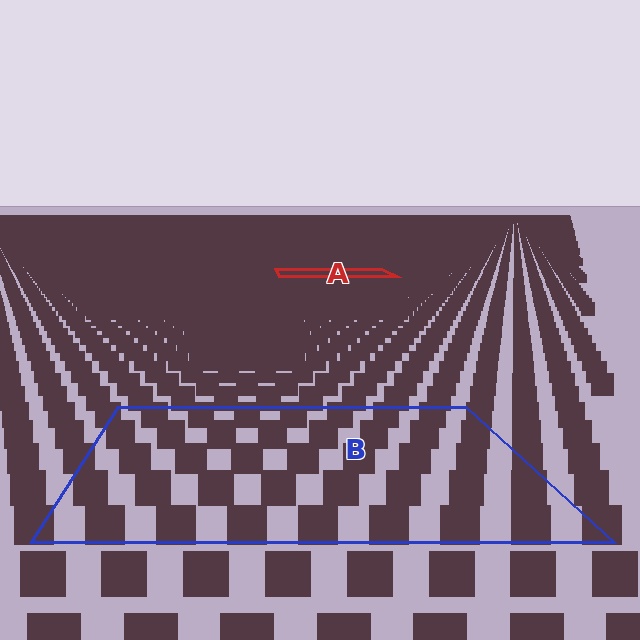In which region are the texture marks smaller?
The texture marks are smaller in region A, because it is farther away.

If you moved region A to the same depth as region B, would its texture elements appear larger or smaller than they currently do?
They would appear larger. At a closer depth, the same texture elements are projected at a bigger on-screen size.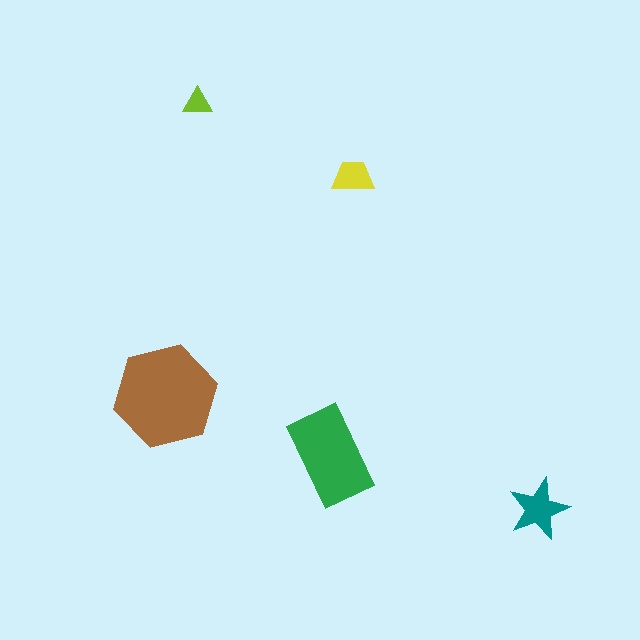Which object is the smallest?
The lime triangle.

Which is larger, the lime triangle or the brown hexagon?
The brown hexagon.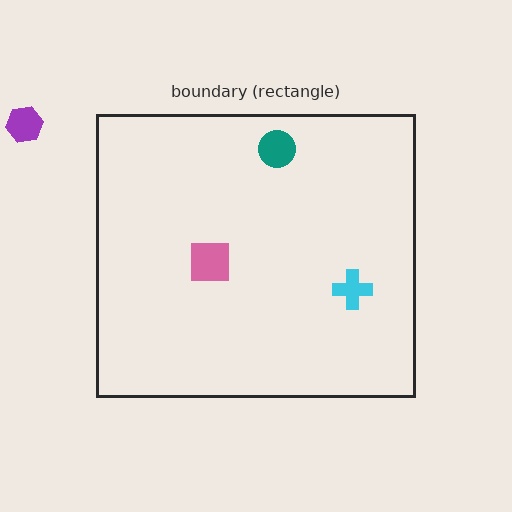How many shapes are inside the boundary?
3 inside, 1 outside.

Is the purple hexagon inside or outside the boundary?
Outside.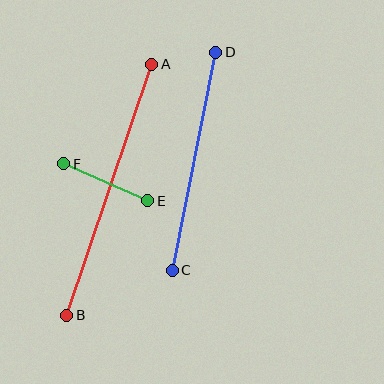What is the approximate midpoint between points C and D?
The midpoint is at approximately (194, 161) pixels.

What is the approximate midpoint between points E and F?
The midpoint is at approximately (106, 182) pixels.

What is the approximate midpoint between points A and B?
The midpoint is at approximately (109, 190) pixels.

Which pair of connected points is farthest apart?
Points A and B are farthest apart.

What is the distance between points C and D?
The distance is approximately 222 pixels.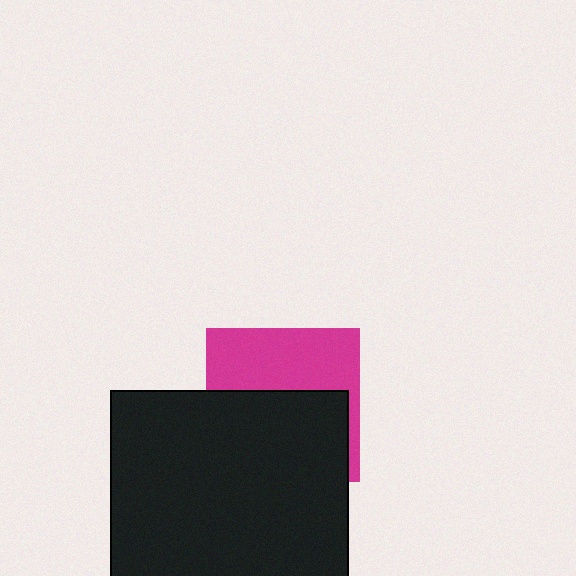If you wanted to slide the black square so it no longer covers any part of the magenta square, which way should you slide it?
Slide it down — that is the most direct way to separate the two shapes.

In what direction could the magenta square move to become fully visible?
The magenta square could move up. That would shift it out from behind the black square entirely.